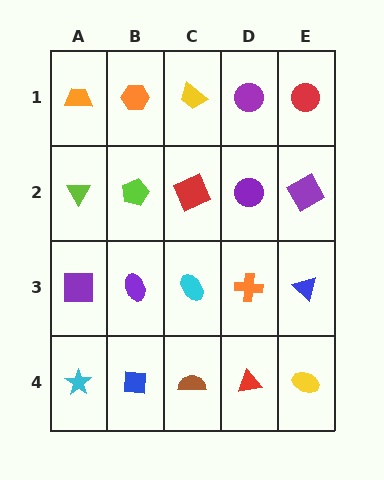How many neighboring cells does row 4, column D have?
3.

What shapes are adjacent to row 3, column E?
A purple square (row 2, column E), a yellow ellipse (row 4, column E), an orange cross (row 3, column D).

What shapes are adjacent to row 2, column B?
An orange hexagon (row 1, column B), a purple ellipse (row 3, column B), a lime triangle (row 2, column A), a red square (row 2, column C).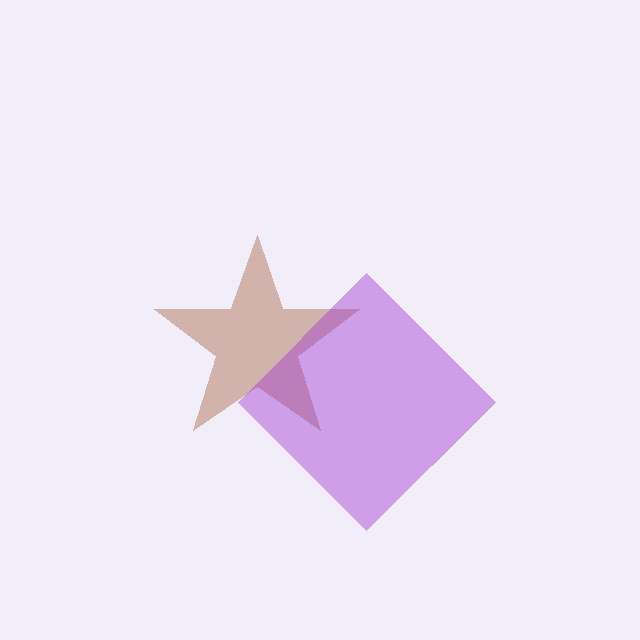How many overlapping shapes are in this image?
There are 2 overlapping shapes in the image.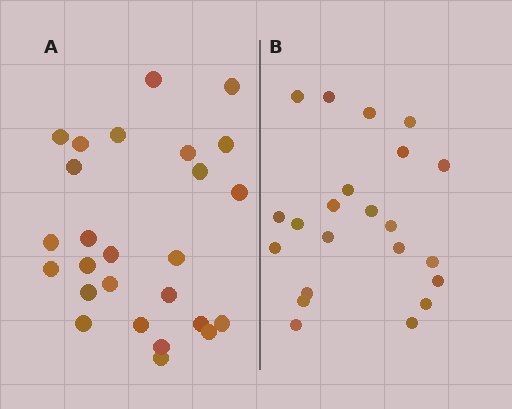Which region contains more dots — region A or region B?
Region A (the left region) has more dots.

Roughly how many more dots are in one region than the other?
Region A has about 4 more dots than region B.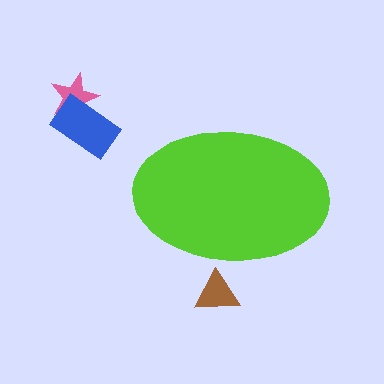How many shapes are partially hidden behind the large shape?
1 shape is partially hidden.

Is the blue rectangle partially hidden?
No, the blue rectangle is fully visible.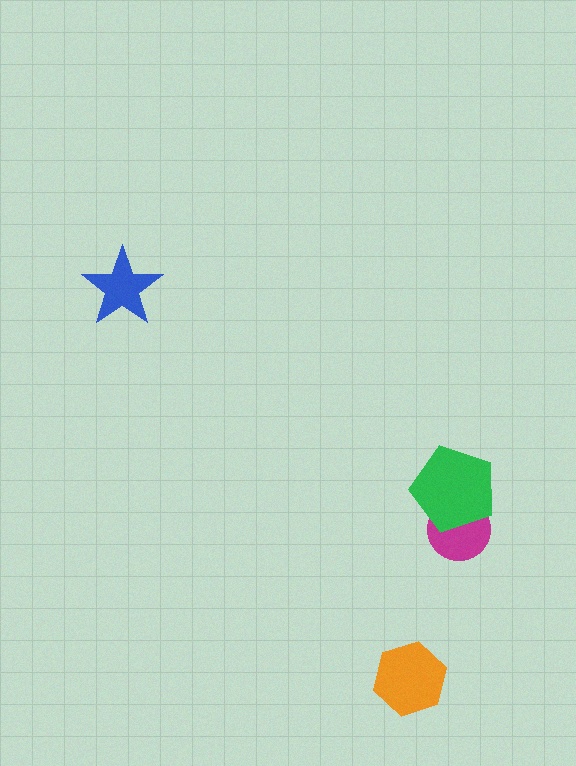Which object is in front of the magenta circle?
The green pentagon is in front of the magenta circle.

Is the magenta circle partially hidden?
Yes, it is partially covered by another shape.